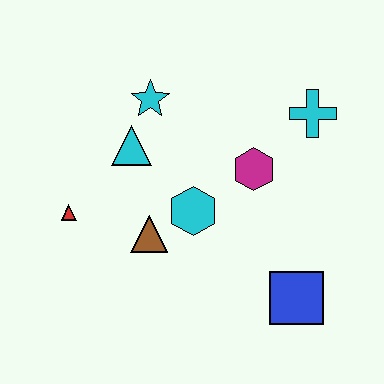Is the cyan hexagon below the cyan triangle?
Yes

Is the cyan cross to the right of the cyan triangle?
Yes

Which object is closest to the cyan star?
The cyan triangle is closest to the cyan star.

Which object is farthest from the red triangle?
The cyan cross is farthest from the red triangle.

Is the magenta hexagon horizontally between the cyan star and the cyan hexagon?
No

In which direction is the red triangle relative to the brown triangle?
The red triangle is to the left of the brown triangle.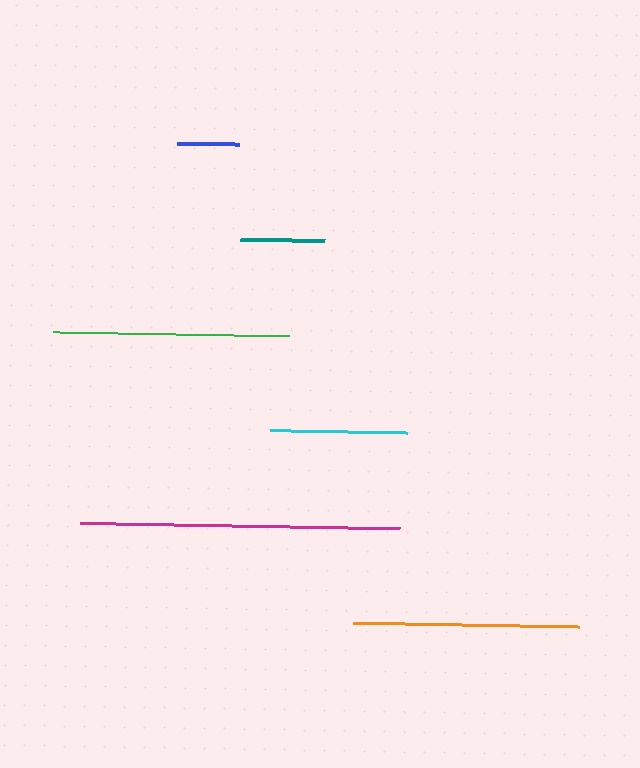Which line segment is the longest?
The magenta line is the longest at approximately 320 pixels.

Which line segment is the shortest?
The blue line is the shortest at approximately 62 pixels.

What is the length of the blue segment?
The blue segment is approximately 62 pixels long.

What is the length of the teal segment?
The teal segment is approximately 85 pixels long.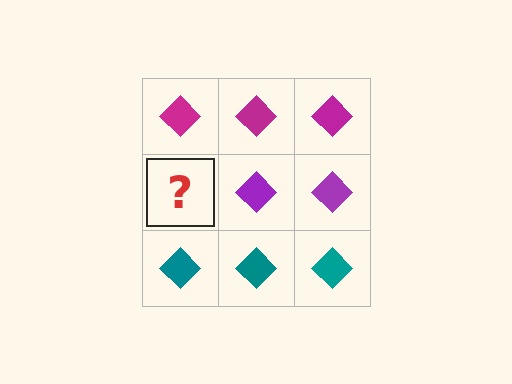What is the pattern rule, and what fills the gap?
The rule is that each row has a consistent color. The gap should be filled with a purple diamond.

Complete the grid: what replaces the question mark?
The question mark should be replaced with a purple diamond.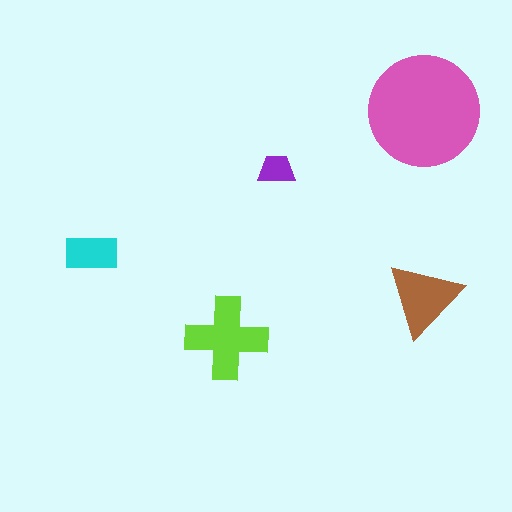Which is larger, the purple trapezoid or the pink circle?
The pink circle.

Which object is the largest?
The pink circle.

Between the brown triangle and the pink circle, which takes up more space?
The pink circle.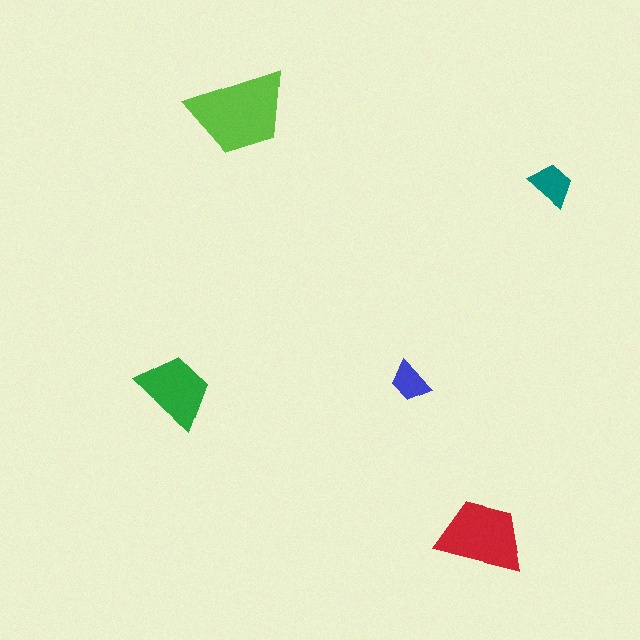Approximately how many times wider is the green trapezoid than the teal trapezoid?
About 1.5 times wider.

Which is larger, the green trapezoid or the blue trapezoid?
The green one.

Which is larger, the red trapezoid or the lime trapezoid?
The lime one.